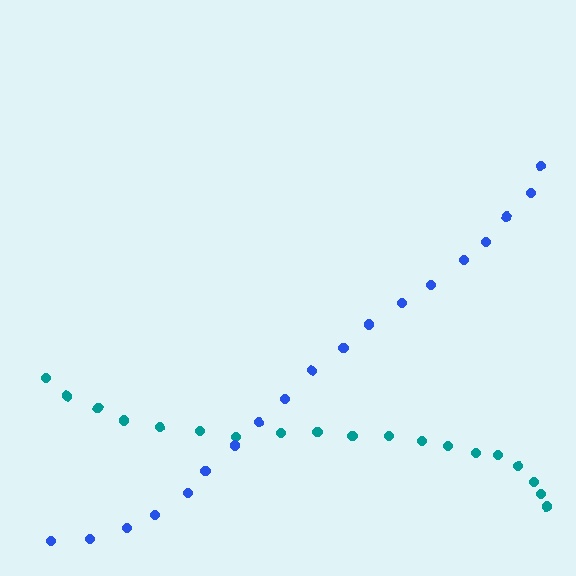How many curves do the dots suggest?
There are 2 distinct paths.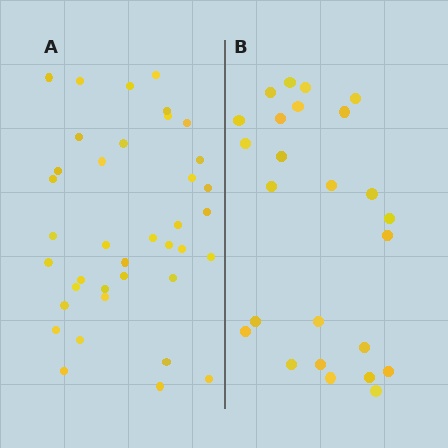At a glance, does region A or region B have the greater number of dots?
Region A (the left region) has more dots.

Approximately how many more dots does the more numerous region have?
Region A has approximately 15 more dots than region B.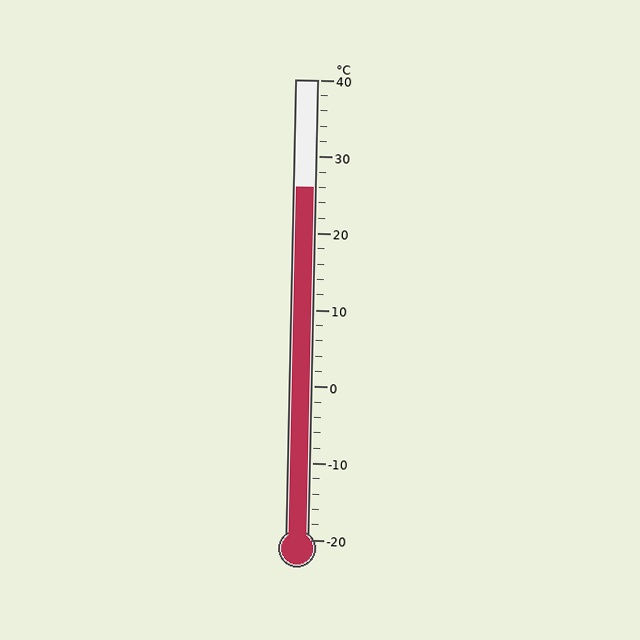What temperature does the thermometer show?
The thermometer shows approximately 26°C.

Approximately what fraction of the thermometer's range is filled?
The thermometer is filled to approximately 75% of its range.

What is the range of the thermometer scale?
The thermometer scale ranges from -20°C to 40°C.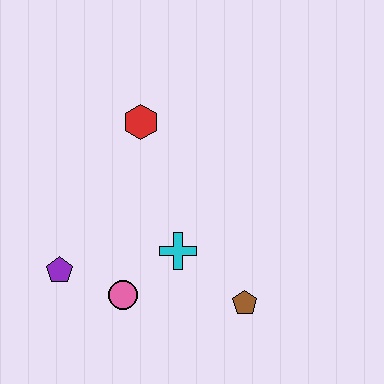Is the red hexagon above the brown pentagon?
Yes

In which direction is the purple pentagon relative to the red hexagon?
The purple pentagon is below the red hexagon.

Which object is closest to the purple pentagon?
The pink circle is closest to the purple pentagon.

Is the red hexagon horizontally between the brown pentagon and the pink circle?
Yes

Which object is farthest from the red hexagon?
The brown pentagon is farthest from the red hexagon.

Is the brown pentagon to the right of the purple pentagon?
Yes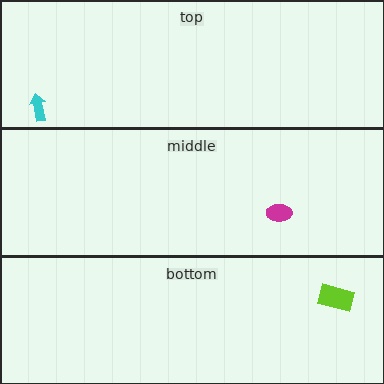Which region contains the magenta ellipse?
The middle region.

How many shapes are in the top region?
1.